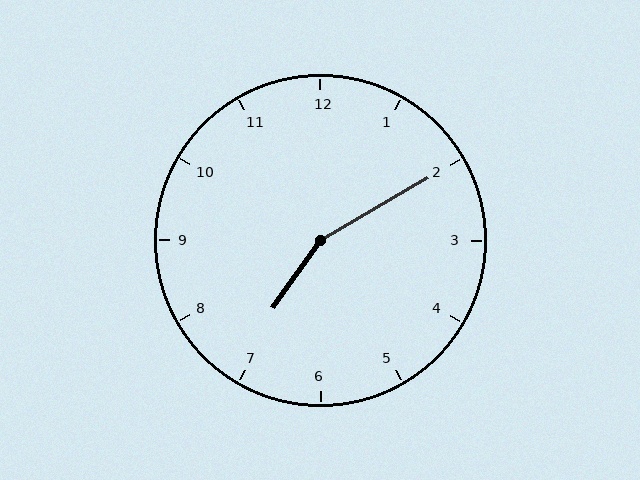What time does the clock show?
7:10.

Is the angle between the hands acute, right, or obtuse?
It is obtuse.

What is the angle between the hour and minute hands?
Approximately 155 degrees.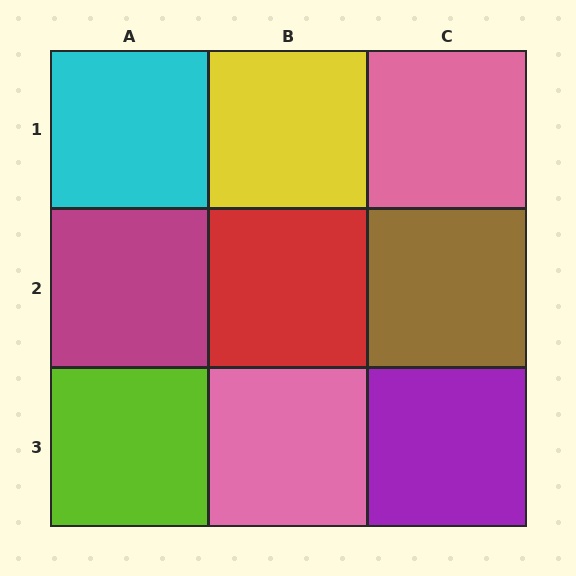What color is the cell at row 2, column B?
Red.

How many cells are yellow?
1 cell is yellow.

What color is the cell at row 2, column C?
Brown.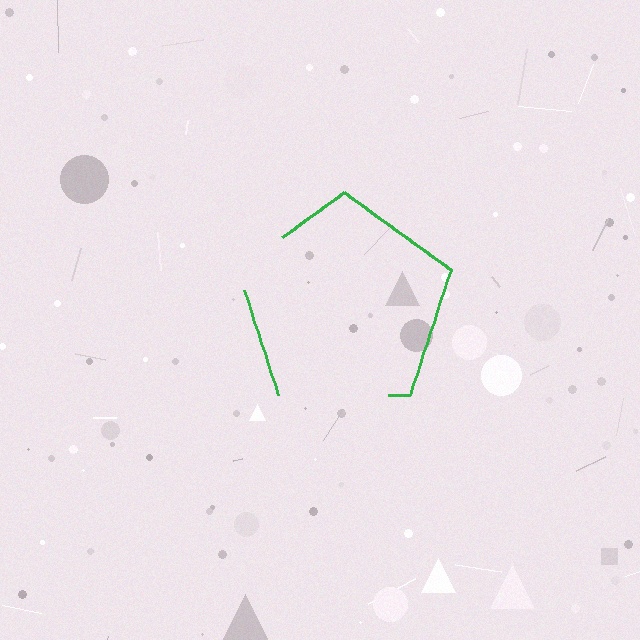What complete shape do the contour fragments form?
The contour fragments form a pentagon.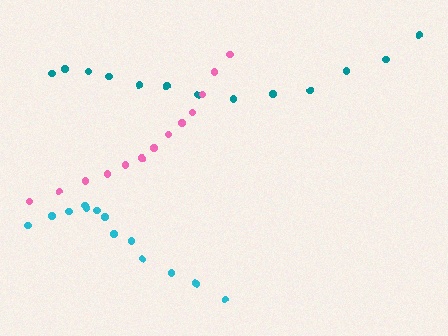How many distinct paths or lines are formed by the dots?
There are 3 distinct paths.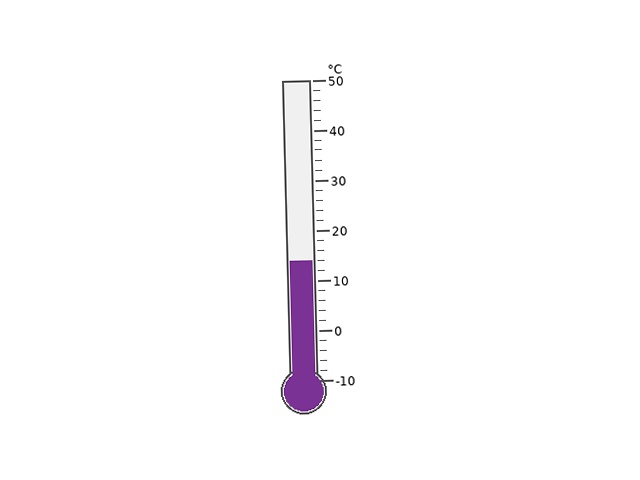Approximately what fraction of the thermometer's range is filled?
The thermometer is filled to approximately 40% of its range.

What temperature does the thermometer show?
The thermometer shows approximately 14°C.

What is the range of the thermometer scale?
The thermometer scale ranges from -10°C to 50°C.